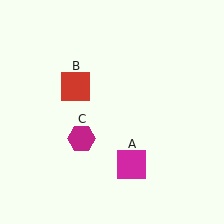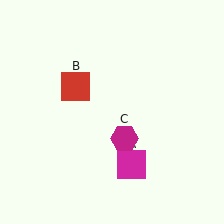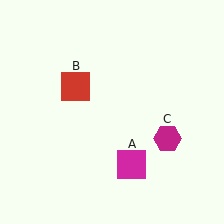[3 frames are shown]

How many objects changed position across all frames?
1 object changed position: magenta hexagon (object C).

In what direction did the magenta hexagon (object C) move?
The magenta hexagon (object C) moved right.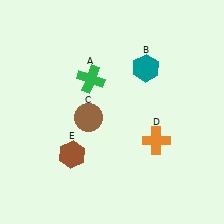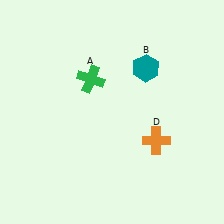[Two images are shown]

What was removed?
The brown hexagon (E), the brown circle (C) were removed in Image 2.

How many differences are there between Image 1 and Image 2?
There are 2 differences between the two images.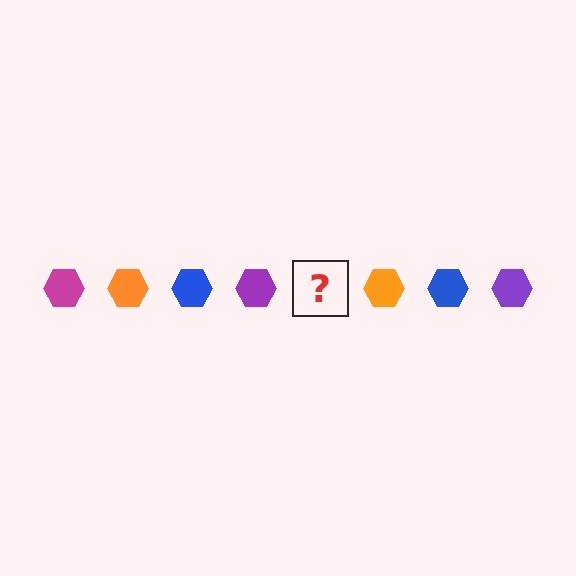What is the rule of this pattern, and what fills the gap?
The rule is that the pattern cycles through magenta, orange, blue, purple hexagons. The gap should be filled with a magenta hexagon.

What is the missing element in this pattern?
The missing element is a magenta hexagon.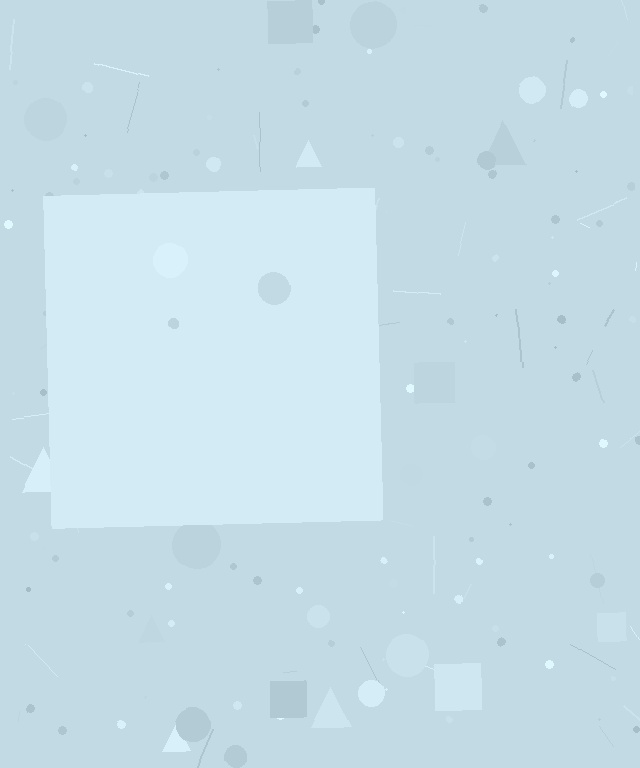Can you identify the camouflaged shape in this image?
The camouflaged shape is a square.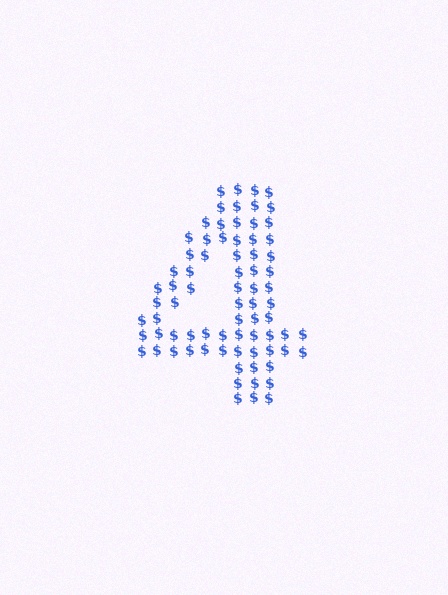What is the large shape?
The large shape is the digit 4.